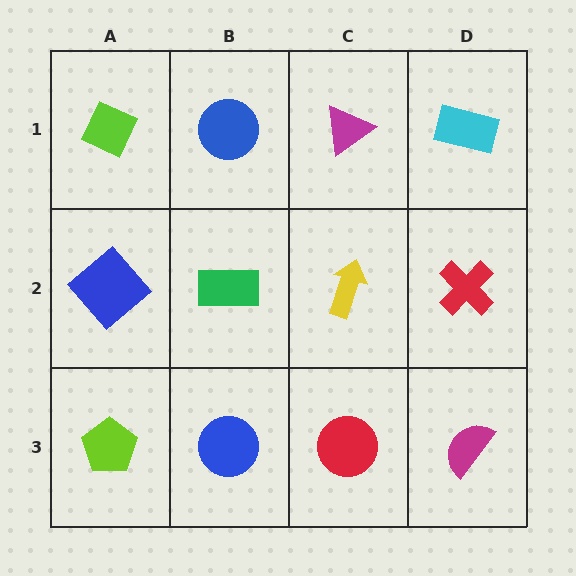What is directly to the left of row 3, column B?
A lime pentagon.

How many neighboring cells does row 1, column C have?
3.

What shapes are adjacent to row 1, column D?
A red cross (row 2, column D), a magenta triangle (row 1, column C).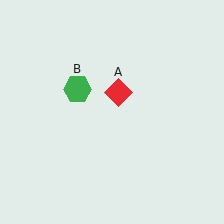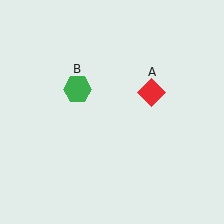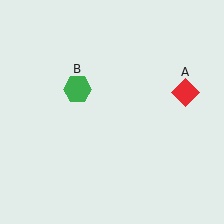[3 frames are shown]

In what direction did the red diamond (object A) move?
The red diamond (object A) moved right.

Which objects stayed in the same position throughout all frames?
Green hexagon (object B) remained stationary.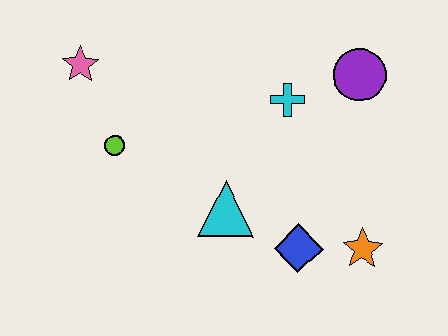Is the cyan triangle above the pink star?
No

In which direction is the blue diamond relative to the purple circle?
The blue diamond is below the purple circle.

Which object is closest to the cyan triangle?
The blue diamond is closest to the cyan triangle.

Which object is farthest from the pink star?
The orange star is farthest from the pink star.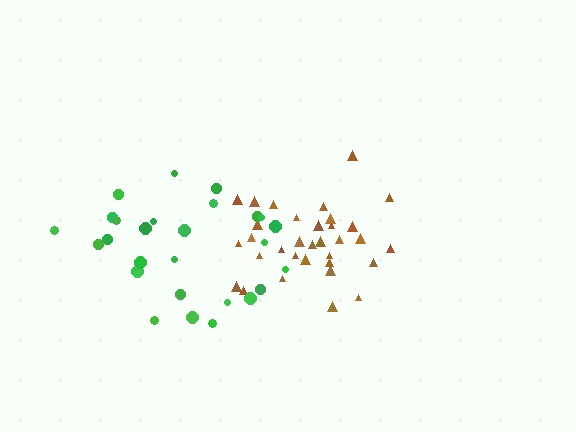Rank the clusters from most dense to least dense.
brown, green.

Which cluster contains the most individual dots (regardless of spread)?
Brown (33).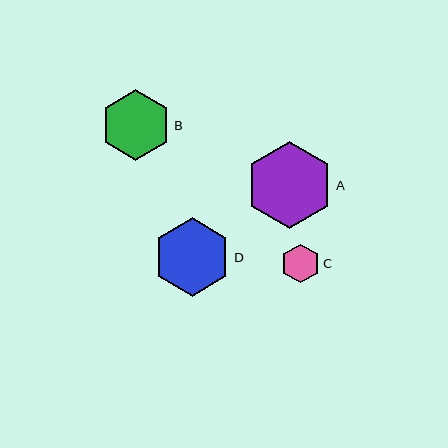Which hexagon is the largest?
Hexagon A is the largest with a size of approximately 87 pixels.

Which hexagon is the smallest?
Hexagon C is the smallest with a size of approximately 39 pixels.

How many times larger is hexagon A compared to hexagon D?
Hexagon A is approximately 1.1 times the size of hexagon D.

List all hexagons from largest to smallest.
From largest to smallest: A, D, B, C.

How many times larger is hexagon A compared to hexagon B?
Hexagon A is approximately 1.2 times the size of hexagon B.